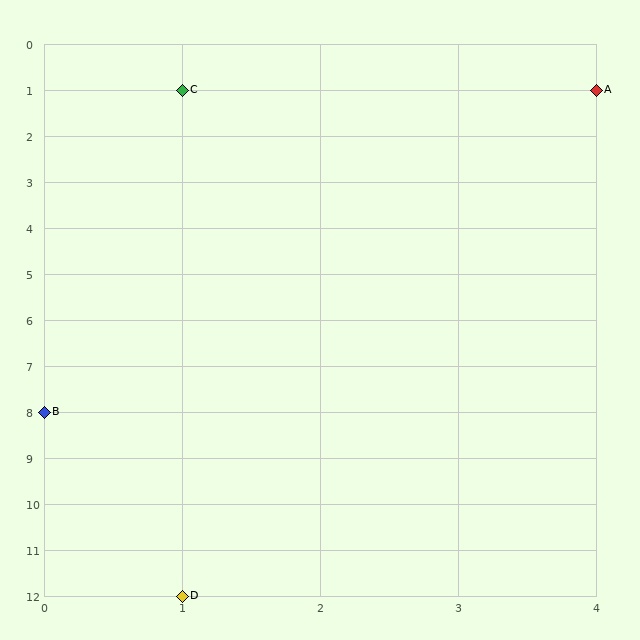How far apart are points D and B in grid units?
Points D and B are 1 column and 4 rows apart (about 4.1 grid units diagonally).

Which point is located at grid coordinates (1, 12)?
Point D is at (1, 12).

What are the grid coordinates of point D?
Point D is at grid coordinates (1, 12).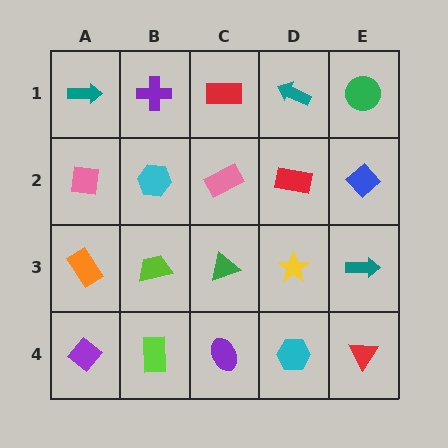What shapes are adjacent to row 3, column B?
A cyan hexagon (row 2, column B), a lime rectangle (row 4, column B), an orange rectangle (row 3, column A), a green triangle (row 3, column C).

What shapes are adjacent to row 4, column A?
An orange rectangle (row 3, column A), a lime rectangle (row 4, column B).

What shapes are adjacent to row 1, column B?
A cyan hexagon (row 2, column B), a teal arrow (row 1, column A), a red rectangle (row 1, column C).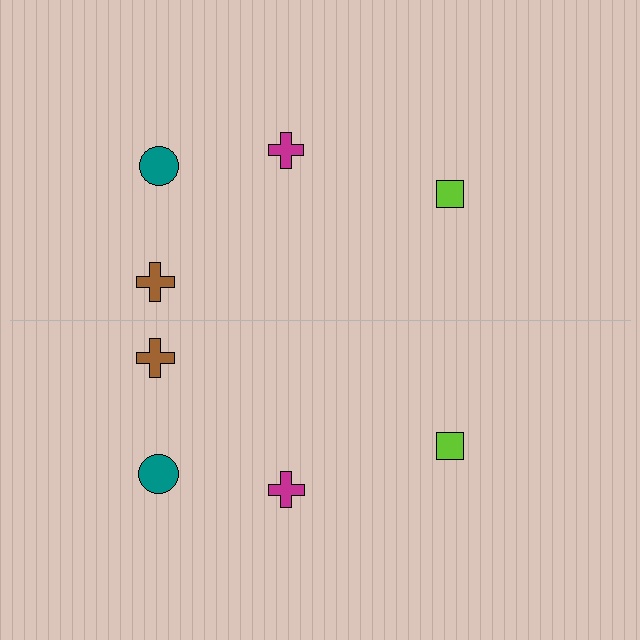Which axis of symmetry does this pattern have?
The pattern has a horizontal axis of symmetry running through the center of the image.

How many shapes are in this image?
There are 8 shapes in this image.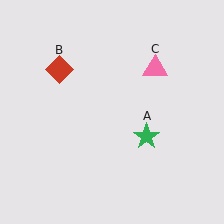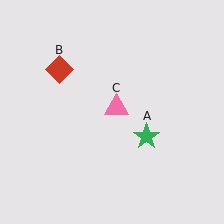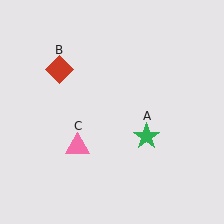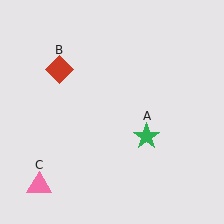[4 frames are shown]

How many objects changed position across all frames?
1 object changed position: pink triangle (object C).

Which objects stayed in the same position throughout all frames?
Green star (object A) and red diamond (object B) remained stationary.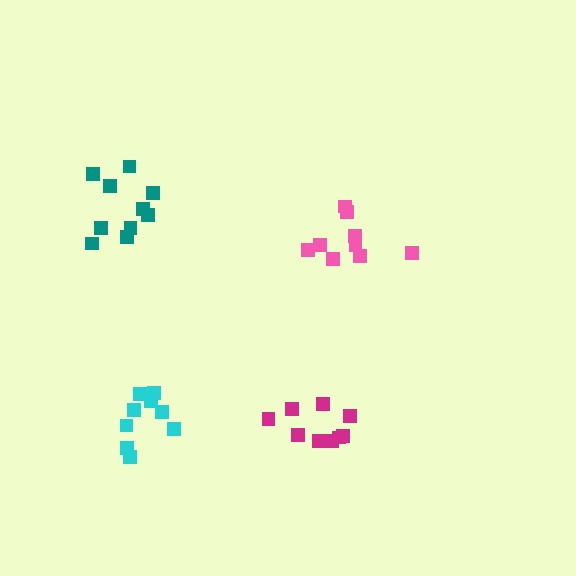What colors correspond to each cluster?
The clusters are colored: pink, teal, magenta, cyan.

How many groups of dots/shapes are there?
There are 4 groups.